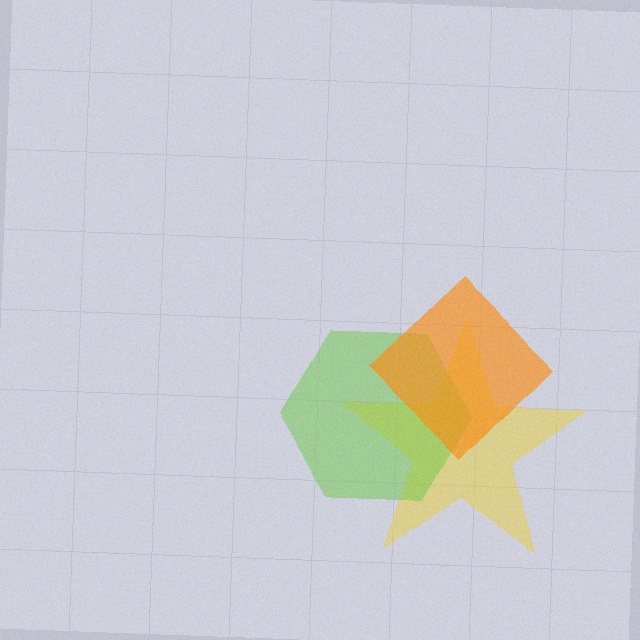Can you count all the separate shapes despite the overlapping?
Yes, there are 3 separate shapes.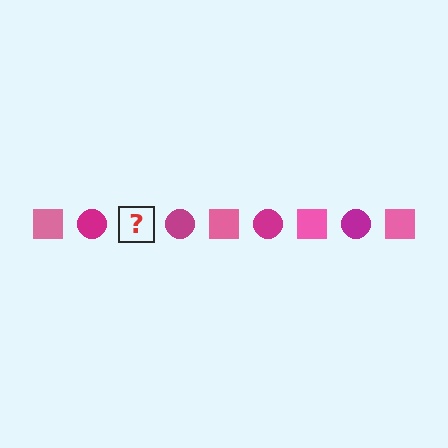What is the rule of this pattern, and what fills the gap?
The rule is that the pattern alternates between pink square and magenta circle. The gap should be filled with a pink square.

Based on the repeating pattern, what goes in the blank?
The blank should be a pink square.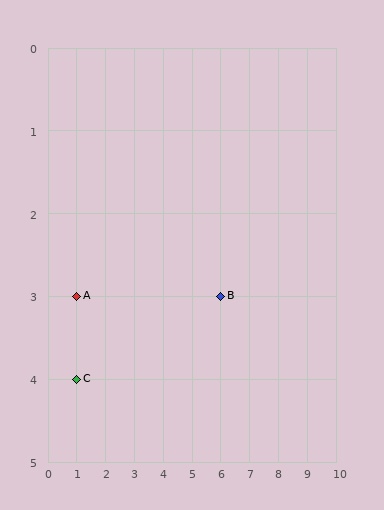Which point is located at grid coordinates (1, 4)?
Point C is at (1, 4).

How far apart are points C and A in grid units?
Points C and A are 1 row apart.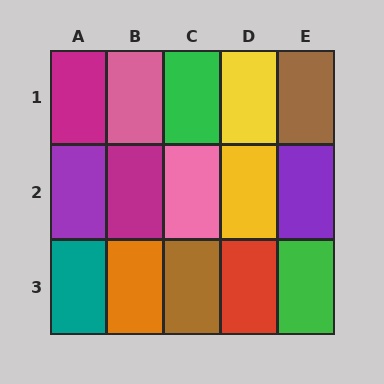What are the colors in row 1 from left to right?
Magenta, pink, green, yellow, brown.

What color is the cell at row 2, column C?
Pink.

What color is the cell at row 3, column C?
Brown.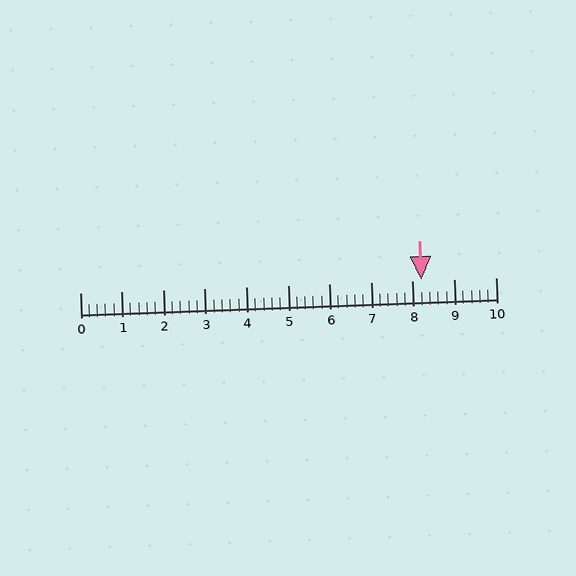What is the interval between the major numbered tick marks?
The major tick marks are spaced 1 units apart.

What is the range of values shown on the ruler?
The ruler shows values from 0 to 10.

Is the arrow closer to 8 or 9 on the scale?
The arrow is closer to 8.